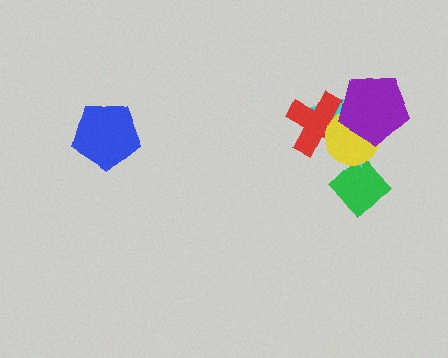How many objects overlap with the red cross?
3 objects overlap with the red cross.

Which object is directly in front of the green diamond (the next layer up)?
The cyan triangle is directly in front of the green diamond.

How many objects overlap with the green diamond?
2 objects overlap with the green diamond.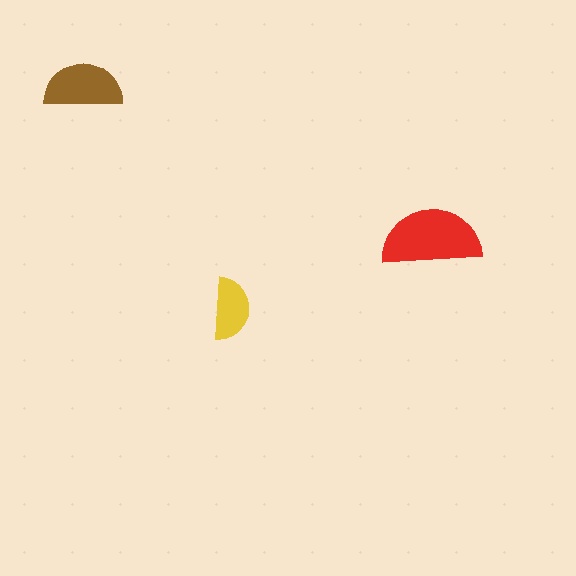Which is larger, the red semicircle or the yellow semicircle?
The red one.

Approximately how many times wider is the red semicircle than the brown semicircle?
About 1.5 times wider.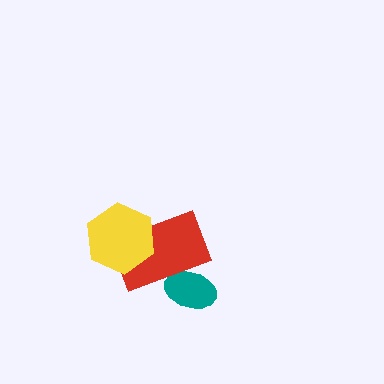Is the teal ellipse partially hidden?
Yes, it is partially covered by another shape.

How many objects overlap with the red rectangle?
2 objects overlap with the red rectangle.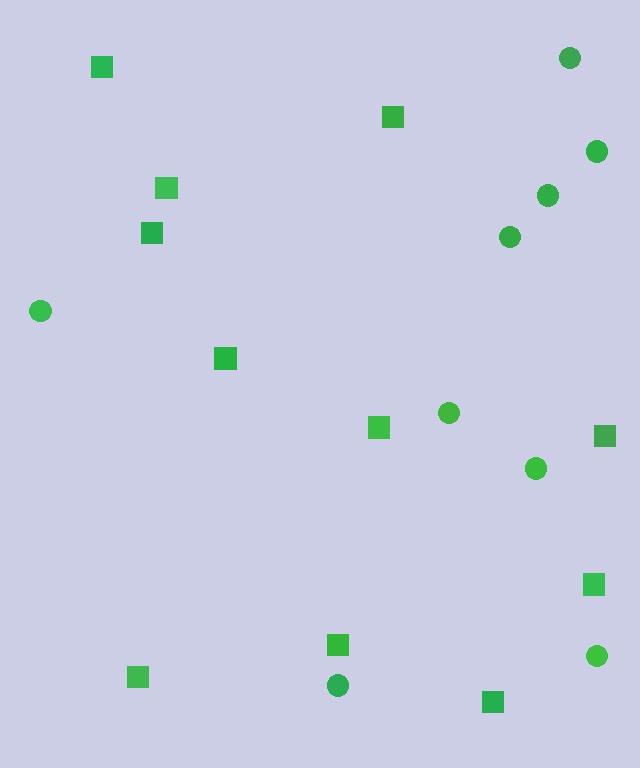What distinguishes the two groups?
There are 2 groups: one group of squares (11) and one group of circles (9).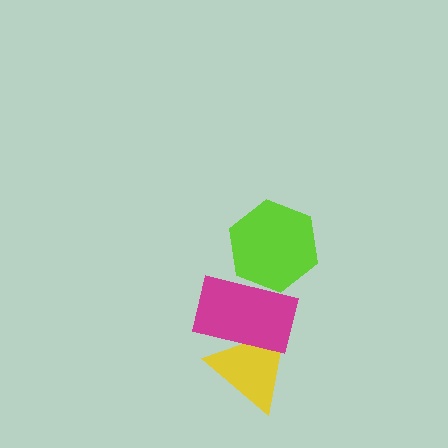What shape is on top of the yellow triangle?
The magenta rectangle is on top of the yellow triangle.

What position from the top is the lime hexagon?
The lime hexagon is 1st from the top.